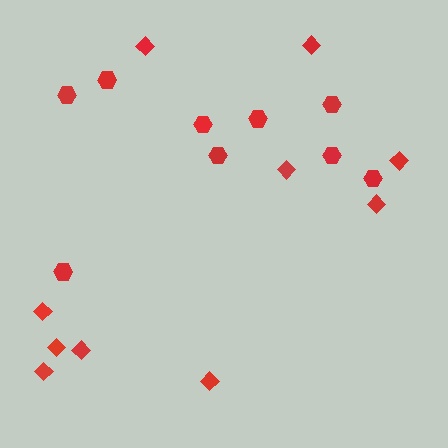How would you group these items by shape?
There are 2 groups: one group of hexagons (9) and one group of diamonds (10).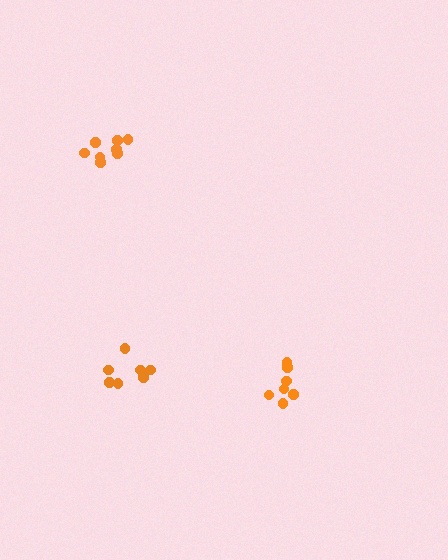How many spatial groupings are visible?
There are 3 spatial groupings.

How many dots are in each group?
Group 1: 7 dots, Group 2: 8 dots, Group 3: 7 dots (22 total).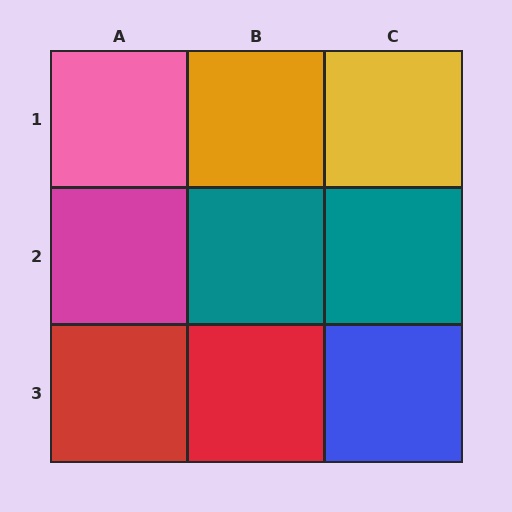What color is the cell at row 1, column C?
Yellow.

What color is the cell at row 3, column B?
Red.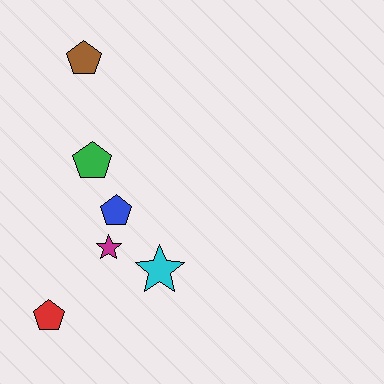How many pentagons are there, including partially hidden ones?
There are 4 pentagons.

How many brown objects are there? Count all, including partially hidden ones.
There is 1 brown object.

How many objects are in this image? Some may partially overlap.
There are 6 objects.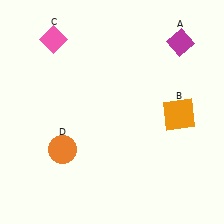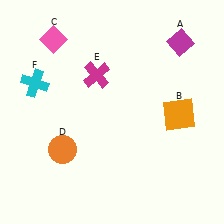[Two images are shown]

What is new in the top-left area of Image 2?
A magenta cross (E) was added in the top-left area of Image 2.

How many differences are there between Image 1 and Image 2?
There are 2 differences between the two images.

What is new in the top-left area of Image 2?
A cyan cross (F) was added in the top-left area of Image 2.